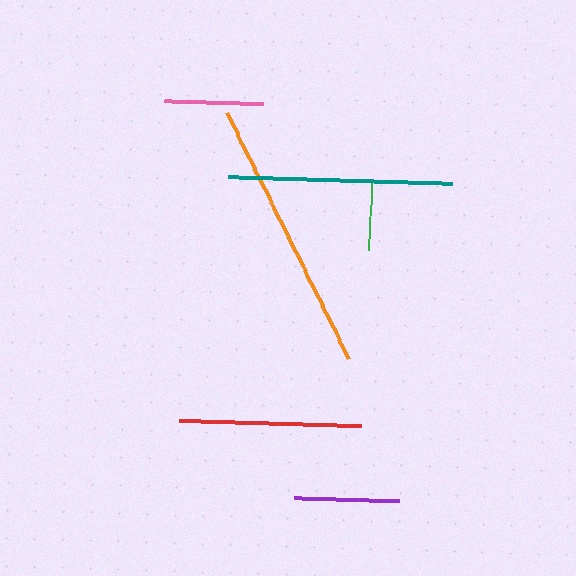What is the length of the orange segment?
The orange segment is approximately 274 pixels long.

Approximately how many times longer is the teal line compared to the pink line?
The teal line is approximately 2.3 times the length of the pink line.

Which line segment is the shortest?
The green line is the shortest at approximately 67 pixels.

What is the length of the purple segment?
The purple segment is approximately 105 pixels long.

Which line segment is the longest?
The orange line is the longest at approximately 274 pixels.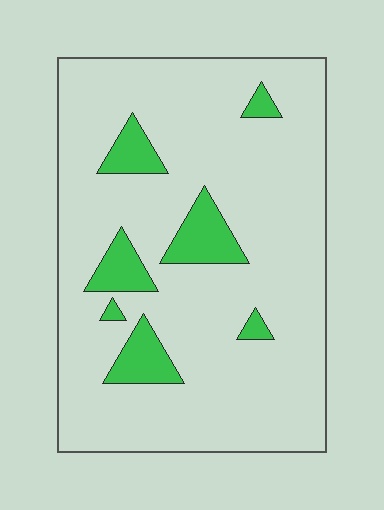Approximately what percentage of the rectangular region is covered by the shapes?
Approximately 10%.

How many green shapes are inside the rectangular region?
7.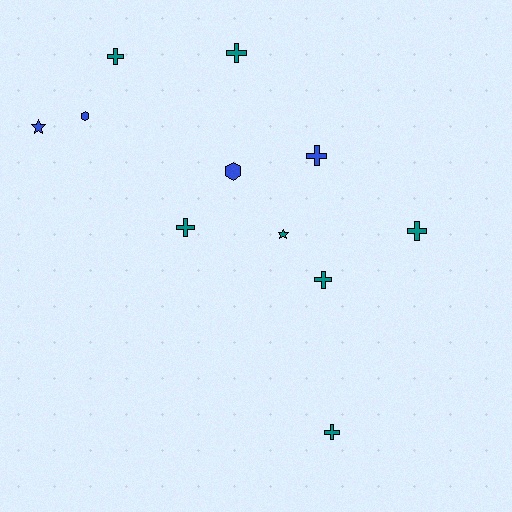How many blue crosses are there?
There is 1 blue cross.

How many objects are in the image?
There are 11 objects.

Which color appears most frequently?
Teal, with 7 objects.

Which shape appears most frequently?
Cross, with 7 objects.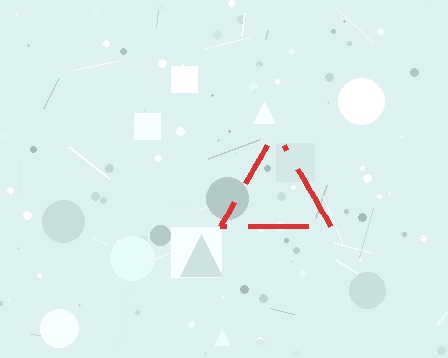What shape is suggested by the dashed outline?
The dashed outline suggests a triangle.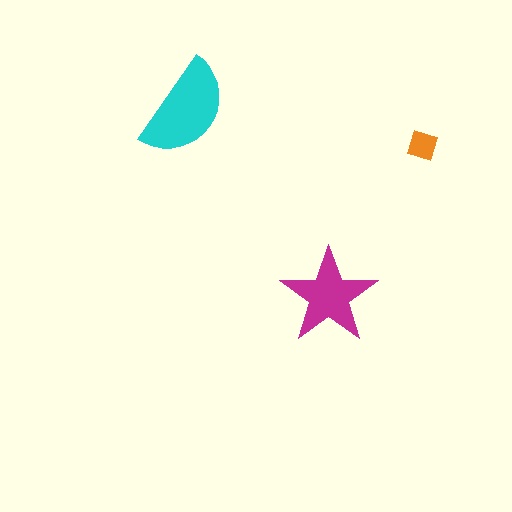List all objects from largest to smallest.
The cyan semicircle, the magenta star, the orange diamond.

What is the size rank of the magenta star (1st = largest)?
2nd.